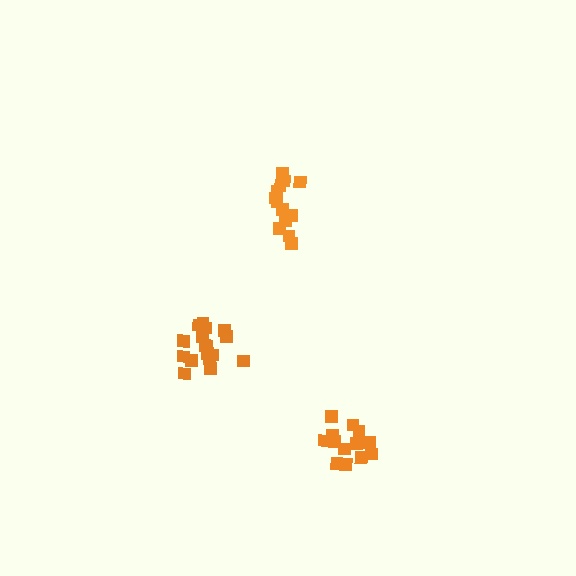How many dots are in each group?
Group 1: 13 dots, Group 2: 13 dots, Group 3: 17 dots (43 total).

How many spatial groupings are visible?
There are 3 spatial groupings.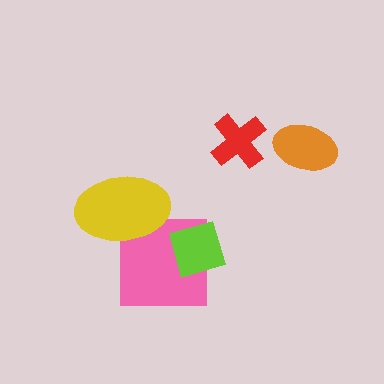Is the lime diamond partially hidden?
No, no other shape covers it.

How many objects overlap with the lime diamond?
1 object overlaps with the lime diamond.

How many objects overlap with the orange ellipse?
0 objects overlap with the orange ellipse.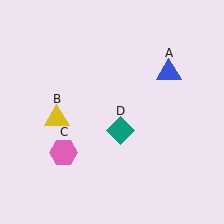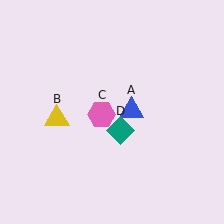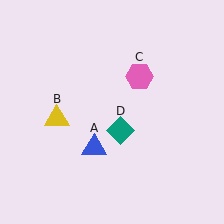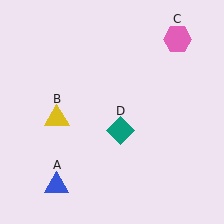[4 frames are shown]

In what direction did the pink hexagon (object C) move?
The pink hexagon (object C) moved up and to the right.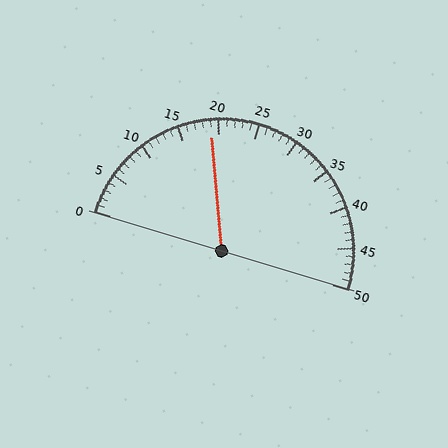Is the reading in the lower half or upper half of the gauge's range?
The reading is in the lower half of the range (0 to 50).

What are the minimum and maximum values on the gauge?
The gauge ranges from 0 to 50.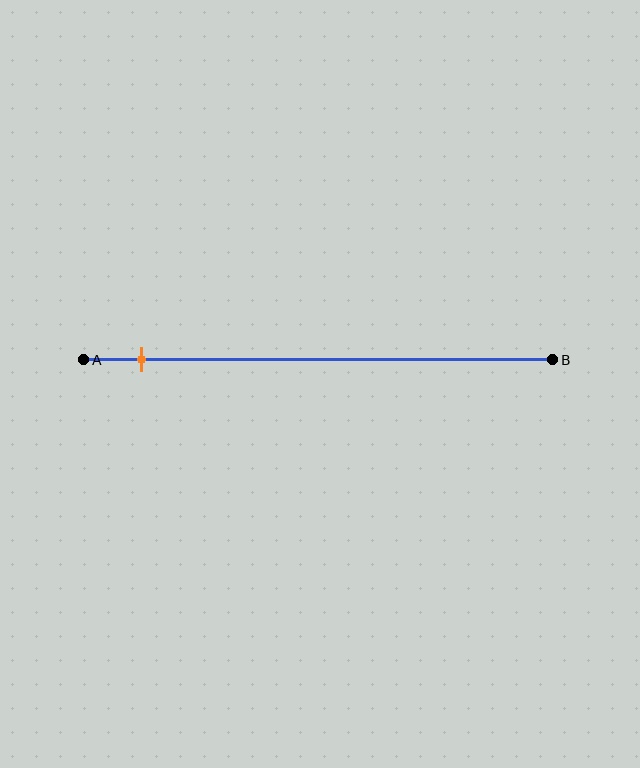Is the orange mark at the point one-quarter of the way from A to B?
No, the mark is at about 10% from A, not at the 25% one-quarter point.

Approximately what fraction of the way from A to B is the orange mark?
The orange mark is approximately 10% of the way from A to B.